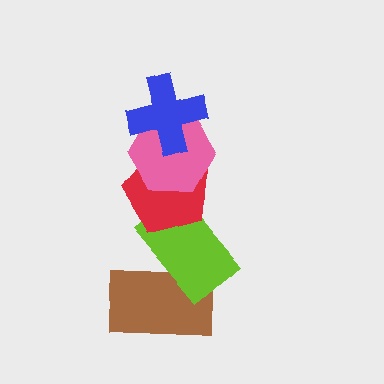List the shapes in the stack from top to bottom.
From top to bottom: the blue cross, the pink hexagon, the red pentagon, the lime rectangle, the brown rectangle.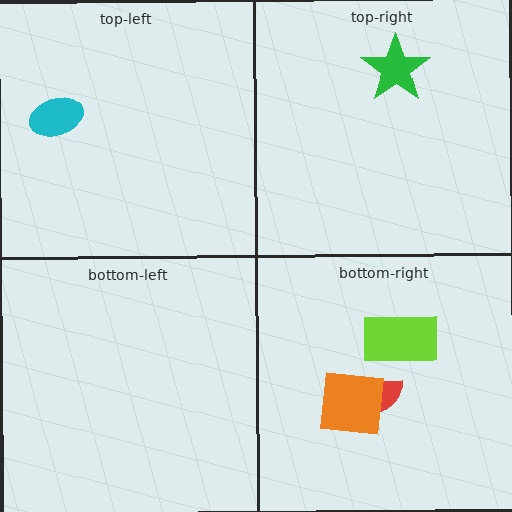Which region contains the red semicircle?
The bottom-right region.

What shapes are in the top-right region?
The green star.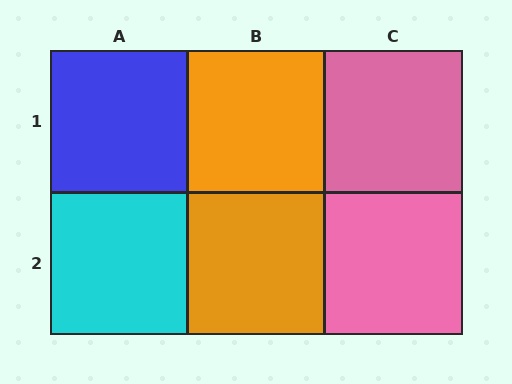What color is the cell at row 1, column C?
Pink.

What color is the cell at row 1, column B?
Orange.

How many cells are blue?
1 cell is blue.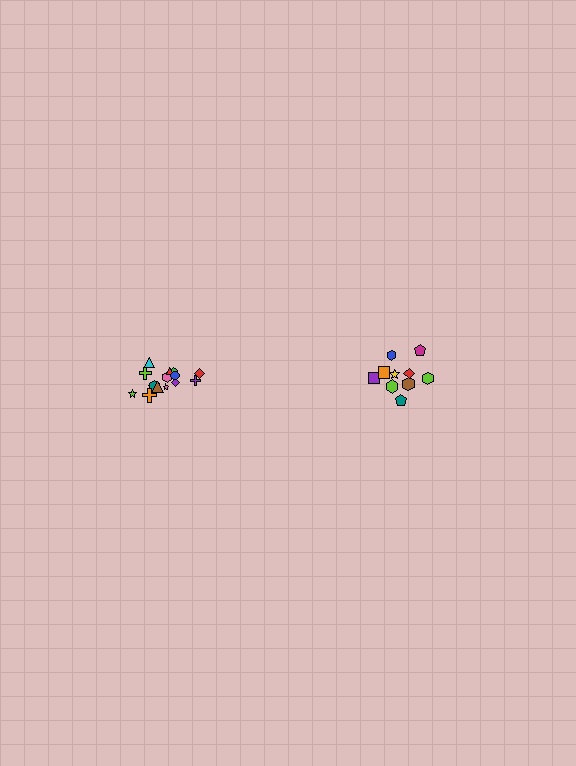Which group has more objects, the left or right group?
The left group.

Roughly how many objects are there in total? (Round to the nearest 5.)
Roughly 25 objects in total.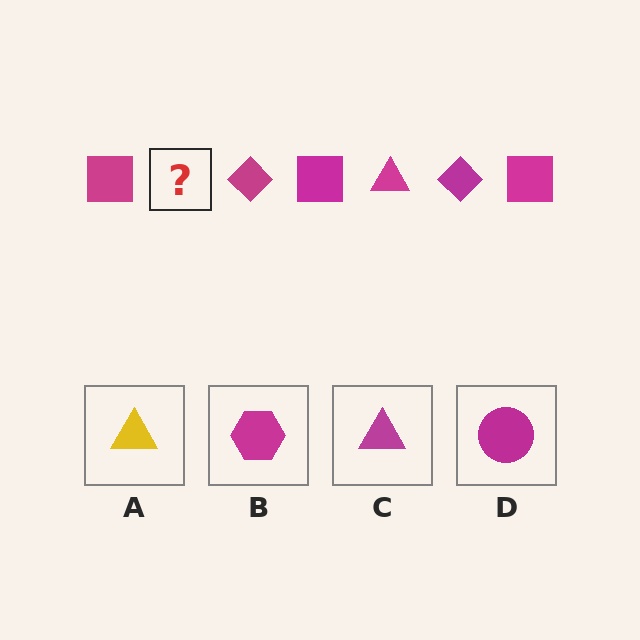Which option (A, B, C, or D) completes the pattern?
C.